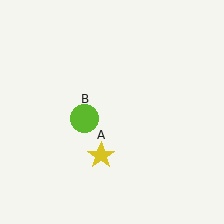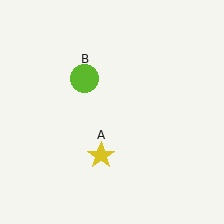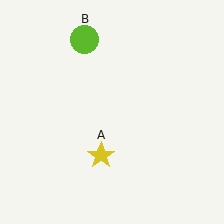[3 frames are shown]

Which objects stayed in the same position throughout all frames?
Yellow star (object A) remained stationary.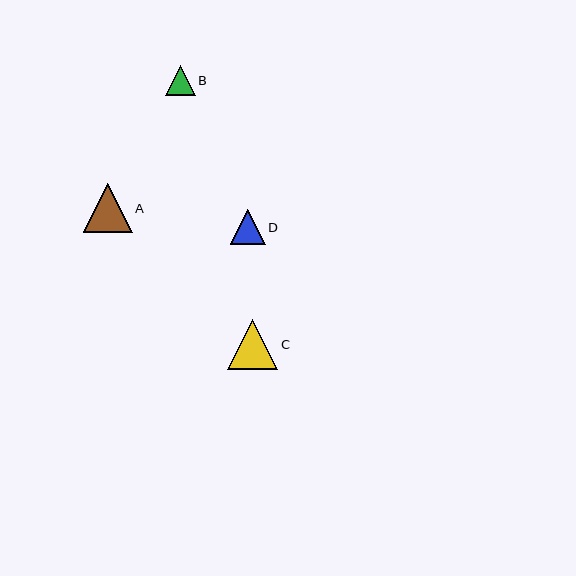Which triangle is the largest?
Triangle C is the largest with a size of approximately 50 pixels.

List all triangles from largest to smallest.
From largest to smallest: C, A, D, B.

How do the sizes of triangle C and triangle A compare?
Triangle C and triangle A are approximately the same size.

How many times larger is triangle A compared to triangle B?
Triangle A is approximately 1.7 times the size of triangle B.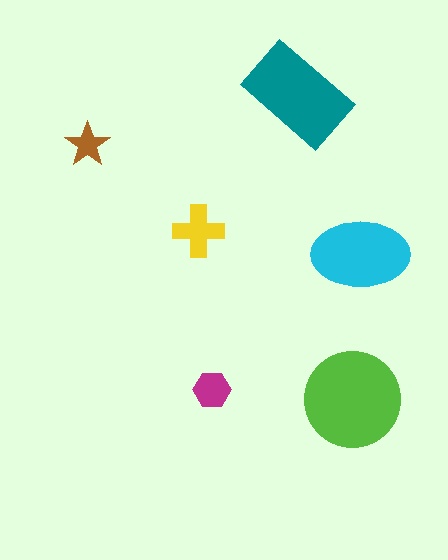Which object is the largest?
The lime circle.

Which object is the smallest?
The brown star.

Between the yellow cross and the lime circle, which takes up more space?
The lime circle.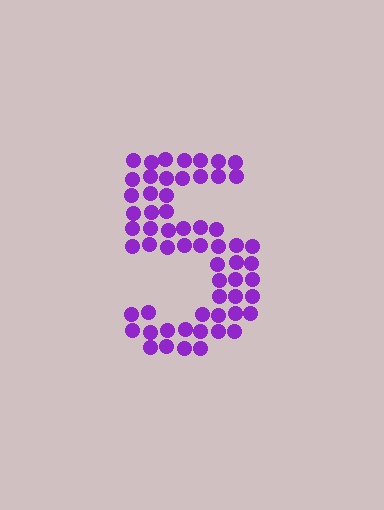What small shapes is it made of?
It is made of small circles.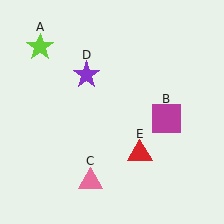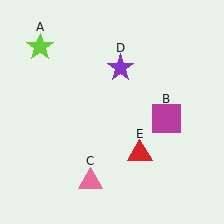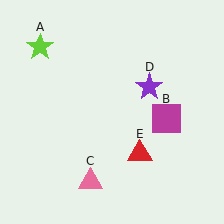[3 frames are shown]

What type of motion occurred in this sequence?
The purple star (object D) rotated clockwise around the center of the scene.